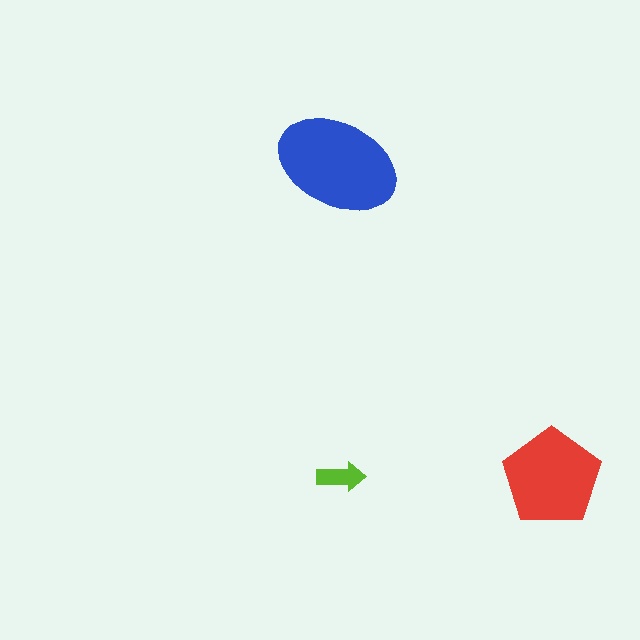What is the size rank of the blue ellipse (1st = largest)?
1st.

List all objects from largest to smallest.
The blue ellipse, the red pentagon, the lime arrow.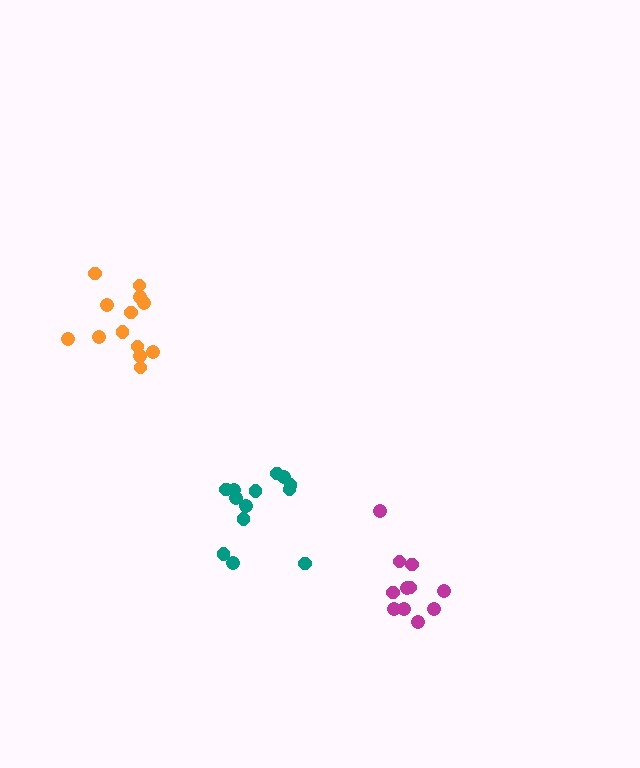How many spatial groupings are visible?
There are 3 spatial groupings.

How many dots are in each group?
Group 1: 13 dots, Group 2: 13 dots, Group 3: 11 dots (37 total).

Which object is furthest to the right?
The magenta cluster is rightmost.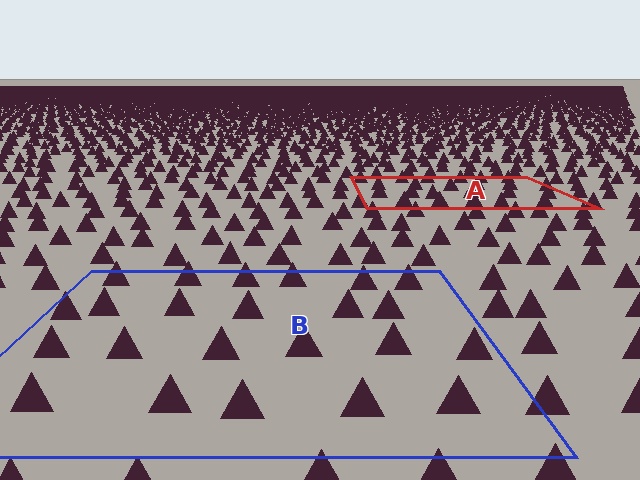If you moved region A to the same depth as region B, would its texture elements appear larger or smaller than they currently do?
They would appear larger. At a closer depth, the same texture elements are projected at a bigger on-screen size.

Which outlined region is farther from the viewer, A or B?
Region A is farther from the viewer — the texture elements inside it appear smaller and more densely packed.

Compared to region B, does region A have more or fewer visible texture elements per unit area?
Region A has more texture elements per unit area — they are packed more densely because it is farther away.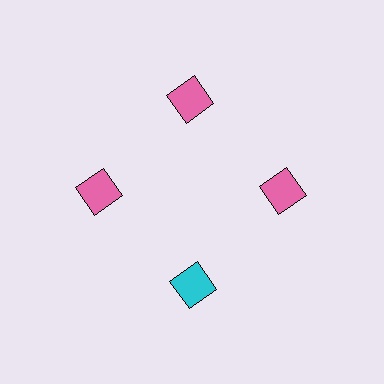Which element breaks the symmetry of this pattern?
The cyan diamond at roughly the 6 o'clock position breaks the symmetry. All other shapes are pink diamonds.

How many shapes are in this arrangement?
There are 4 shapes arranged in a ring pattern.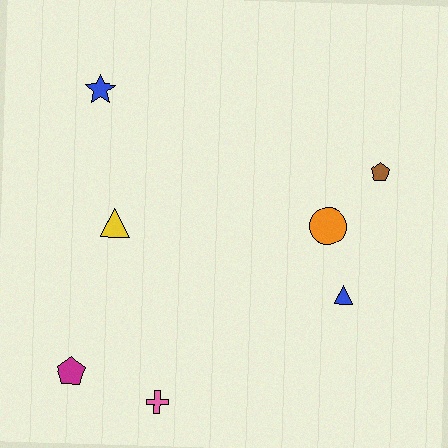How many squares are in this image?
There are no squares.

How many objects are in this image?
There are 7 objects.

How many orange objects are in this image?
There is 1 orange object.